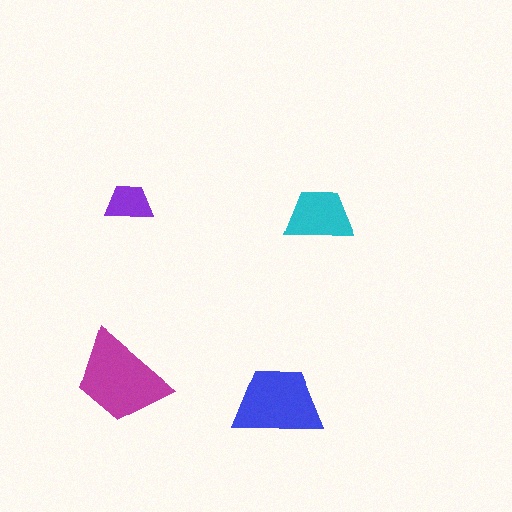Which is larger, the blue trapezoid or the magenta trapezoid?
The magenta one.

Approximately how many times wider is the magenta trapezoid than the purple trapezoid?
About 2 times wider.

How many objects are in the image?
There are 4 objects in the image.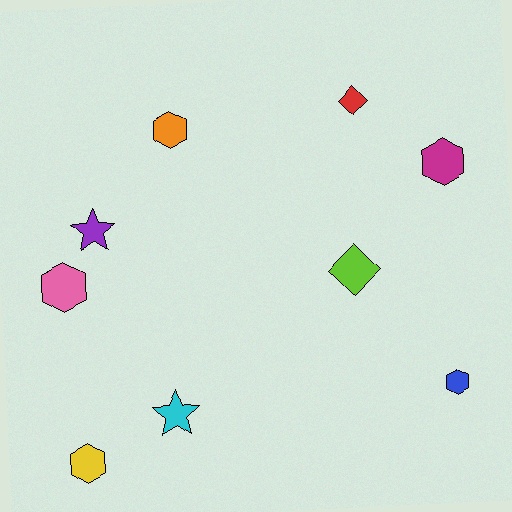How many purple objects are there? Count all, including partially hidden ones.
There is 1 purple object.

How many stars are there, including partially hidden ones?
There are 2 stars.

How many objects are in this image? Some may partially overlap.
There are 9 objects.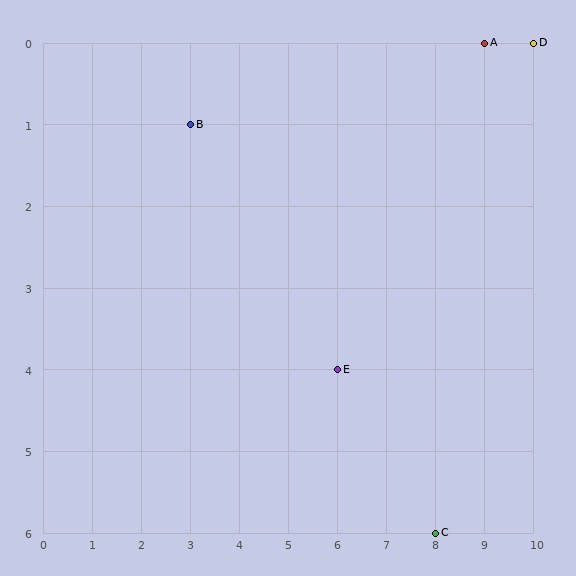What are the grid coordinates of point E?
Point E is at grid coordinates (6, 4).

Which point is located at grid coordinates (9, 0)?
Point A is at (9, 0).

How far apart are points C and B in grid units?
Points C and B are 5 columns and 5 rows apart (about 7.1 grid units diagonally).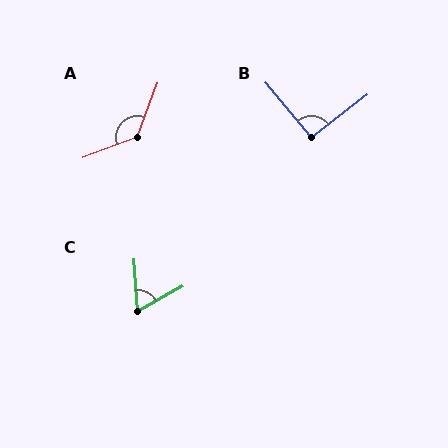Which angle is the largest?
A, at approximately 131 degrees.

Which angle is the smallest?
C, at approximately 65 degrees.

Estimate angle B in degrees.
Approximately 93 degrees.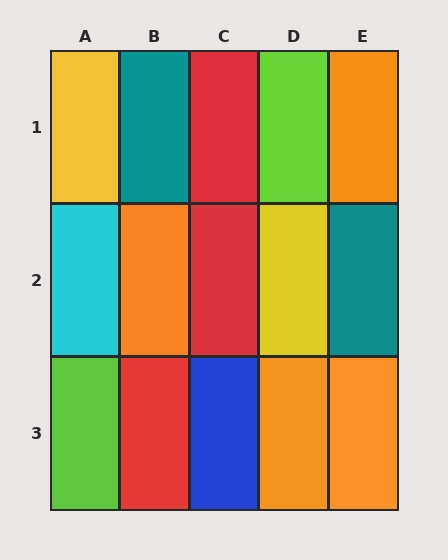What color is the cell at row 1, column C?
Red.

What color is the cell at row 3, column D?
Orange.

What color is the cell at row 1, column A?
Yellow.